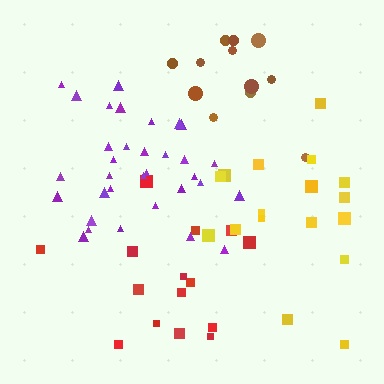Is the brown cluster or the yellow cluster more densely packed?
Brown.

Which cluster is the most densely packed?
Purple.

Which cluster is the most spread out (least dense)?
Yellow.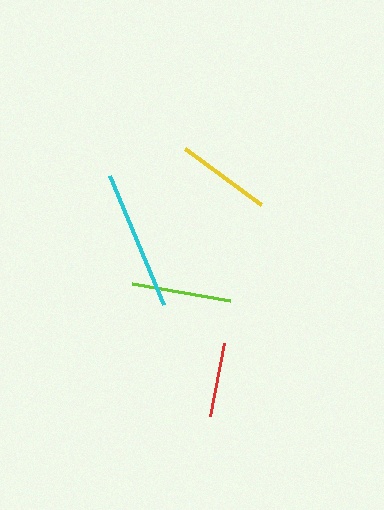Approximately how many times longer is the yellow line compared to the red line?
The yellow line is approximately 1.3 times the length of the red line.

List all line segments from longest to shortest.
From longest to shortest: cyan, lime, yellow, red.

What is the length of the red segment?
The red segment is approximately 74 pixels long.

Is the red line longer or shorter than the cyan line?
The cyan line is longer than the red line.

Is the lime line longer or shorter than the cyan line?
The cyan line is longer than the lime line.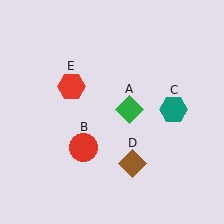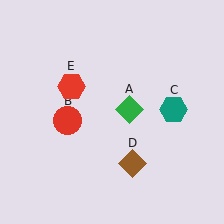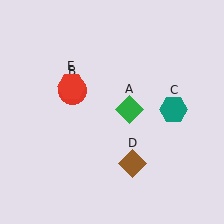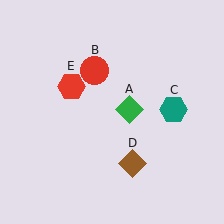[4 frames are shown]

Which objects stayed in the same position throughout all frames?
Green diamond (object A) and teal hexagon (object C) and brown diamond (object D) and red hexagon (object E) remained stationary.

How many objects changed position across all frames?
1 object changed position: red circle (object B).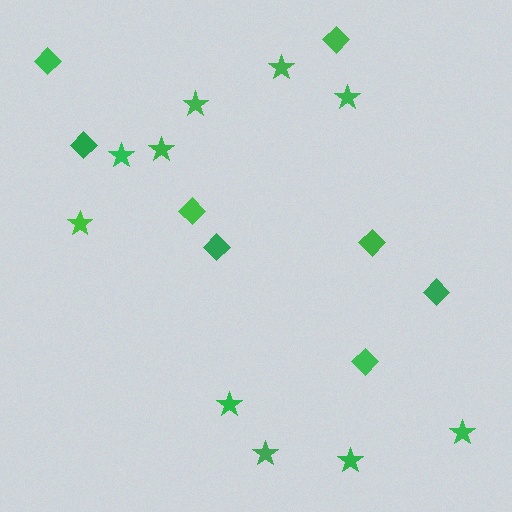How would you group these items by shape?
There are 2 groups: one group of stars (10) and one group of diamonds (8).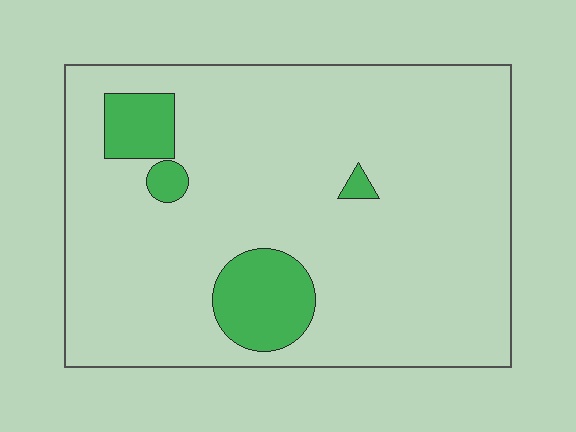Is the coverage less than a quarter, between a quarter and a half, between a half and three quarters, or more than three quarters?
Less than a quarter.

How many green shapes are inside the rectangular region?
4.